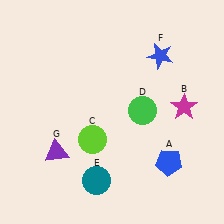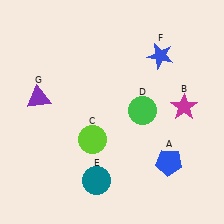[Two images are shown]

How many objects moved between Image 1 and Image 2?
1 object moved between the two images.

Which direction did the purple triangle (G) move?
The purple triangle (G) moved up.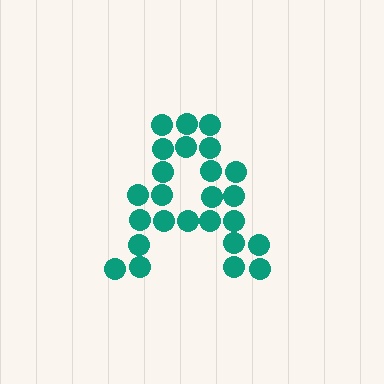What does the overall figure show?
The overall figure shows the letter A.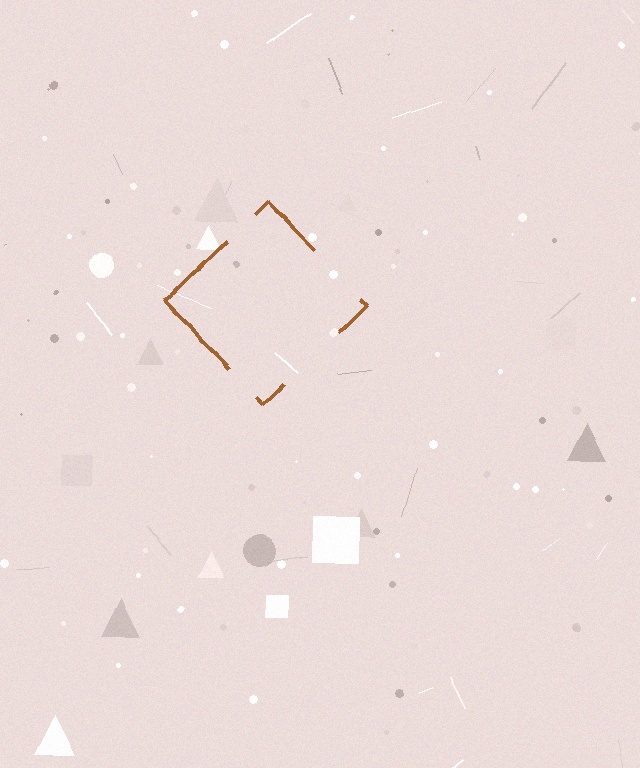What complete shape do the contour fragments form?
The contour fragments form a diamond.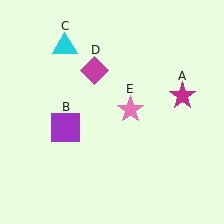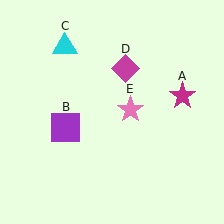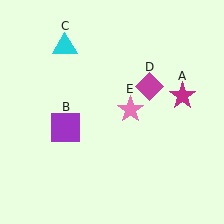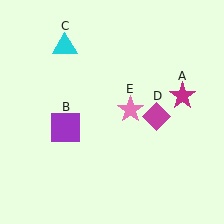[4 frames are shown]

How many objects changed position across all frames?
1 object changed position: magenta diamond (object D).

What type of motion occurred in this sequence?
The magenta diamond (object D) rotated clockwise around the center of the scene.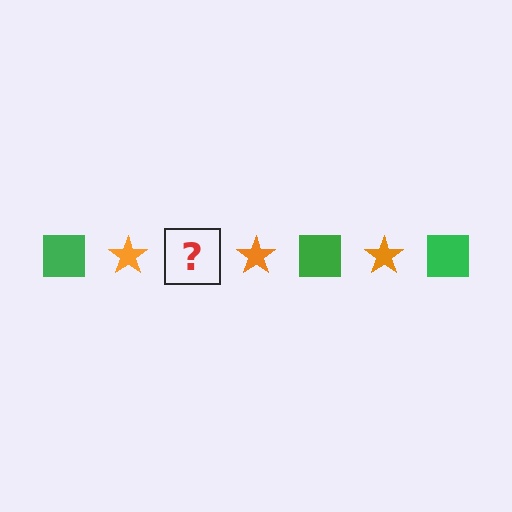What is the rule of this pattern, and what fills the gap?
The rule is that the pattern alternates between green square and orange star. The gap should be filled with a green square.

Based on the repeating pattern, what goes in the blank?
The blank should be a green square.